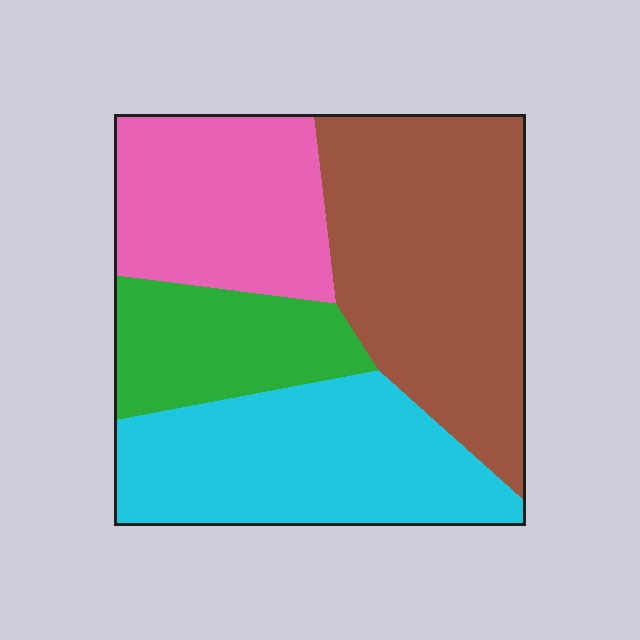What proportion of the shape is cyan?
Cyan covers about 30% of the shape.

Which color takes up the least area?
Green, at roughly 15%.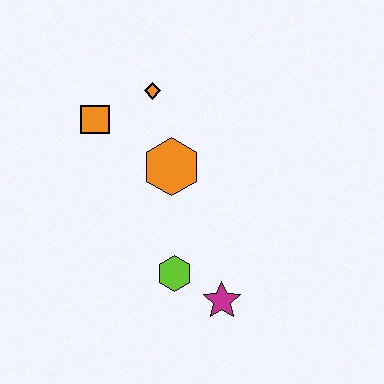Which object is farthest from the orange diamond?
The magenta star is farthest from the orange diamond.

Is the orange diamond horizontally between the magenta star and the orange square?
Yes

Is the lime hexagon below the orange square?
Yes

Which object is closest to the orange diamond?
The orange square is closest to the orange diamond.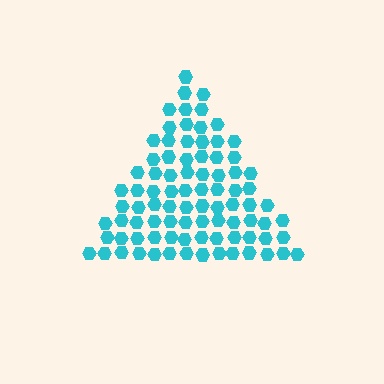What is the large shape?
The large shape is a triangle.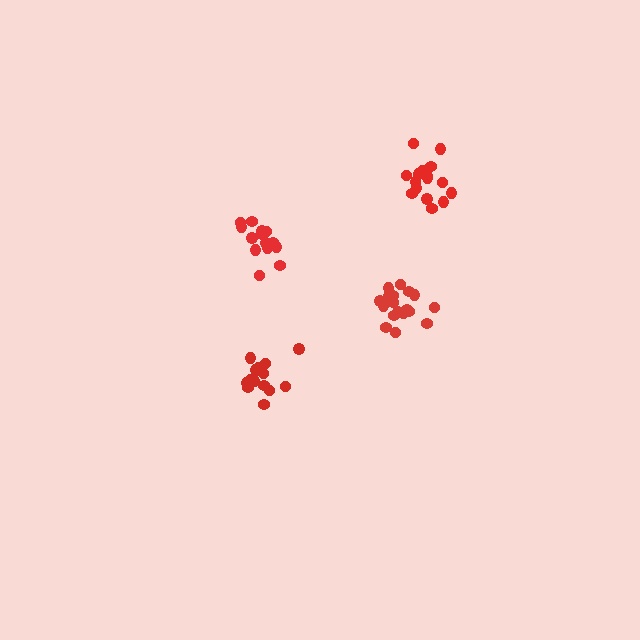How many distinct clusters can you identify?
There are 4 distinct clusters.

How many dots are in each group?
Group 1: 18 dots, Group 2: 14 dots, Group 3: 14 dots, Group 4: 16 dots (62 total).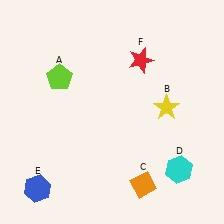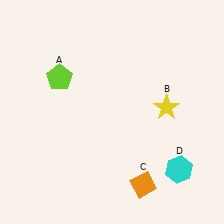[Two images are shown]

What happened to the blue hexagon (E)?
The blue hexagon (E) was removed in Image 2. It was in the bottom-left area of Image 1.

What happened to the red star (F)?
The red star (F) was removed in Image 2. It was in the top-right area of Image 1.